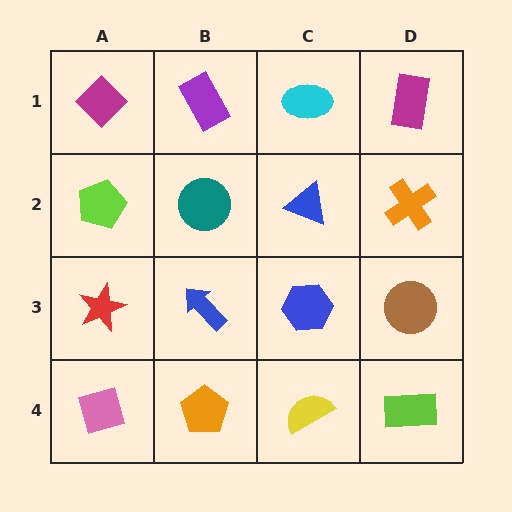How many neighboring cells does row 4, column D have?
2.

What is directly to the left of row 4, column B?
A pink diamond.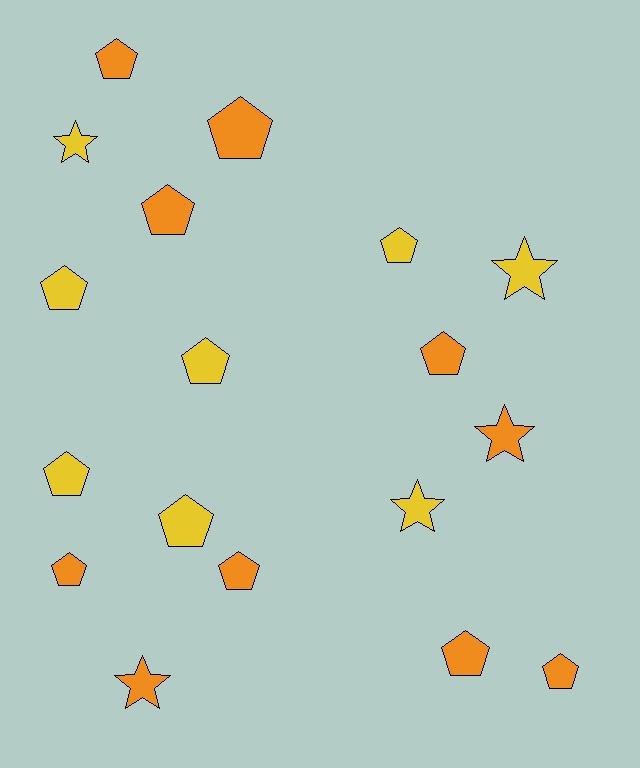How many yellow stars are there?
There are 3 yellow stars.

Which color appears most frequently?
Orange, with 10 objects.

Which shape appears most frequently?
Pentagon, with 13 objects.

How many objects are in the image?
There are 18 objects.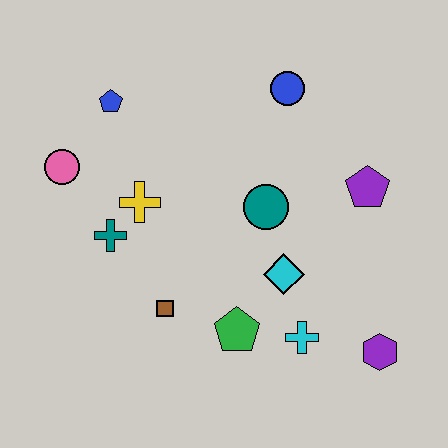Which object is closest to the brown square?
The green pentagon is closest to the brown square.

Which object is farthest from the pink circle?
The purple hexagon is farthest from the pink circle.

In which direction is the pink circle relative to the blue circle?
The pink circle is to the left of the blue circle.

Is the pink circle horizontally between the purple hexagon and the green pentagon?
No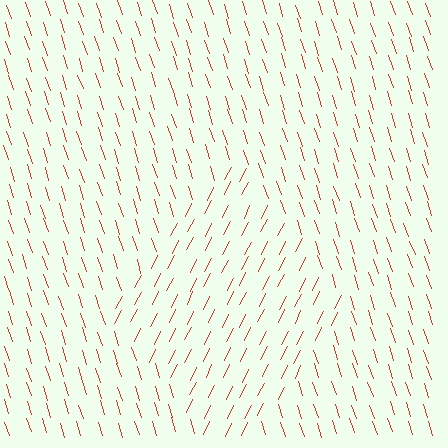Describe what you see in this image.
The image is filled with small red line segments. A diamond region in the image has lines oriented differently from the surrounding lines, creating a visible texture boundary.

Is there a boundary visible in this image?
Yes, there is a texture boundary formed by a change in line orientation.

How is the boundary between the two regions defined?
The boundary is defined purely by a change in line orientation (approximately 45 degrees difference). All lines are the same color and thickness.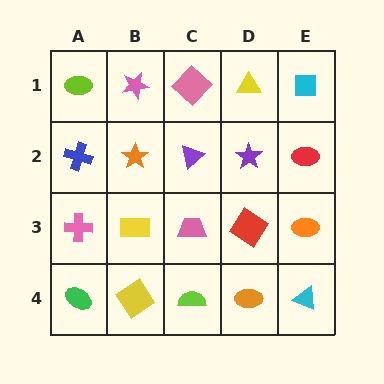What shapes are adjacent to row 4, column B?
A yellow rectangle (row 3, column B), a green ellipse (row 4, column A), a lime semicircle (row 4, column C).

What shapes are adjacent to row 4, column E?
An orange ellipse (row 3, column E), an orange ellipse (row 4, column D).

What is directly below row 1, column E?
A red ellipse.